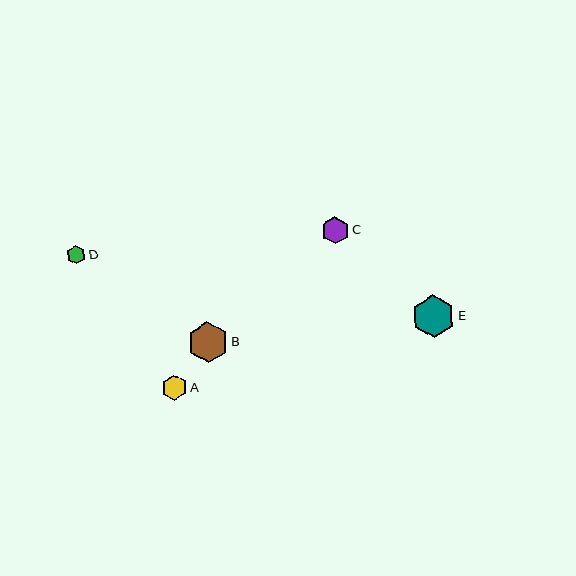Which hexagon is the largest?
Hexagon E is the largest with a size of approximately 43 pixels.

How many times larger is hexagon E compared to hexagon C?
Hexagon E is approximately 1.6 times the size of hexagon C.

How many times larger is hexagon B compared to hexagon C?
Hexagon B is approximately 1.5 times the size of hexagon C.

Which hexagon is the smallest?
Hexagon D is the smallest with a size of approximately 19 pixels.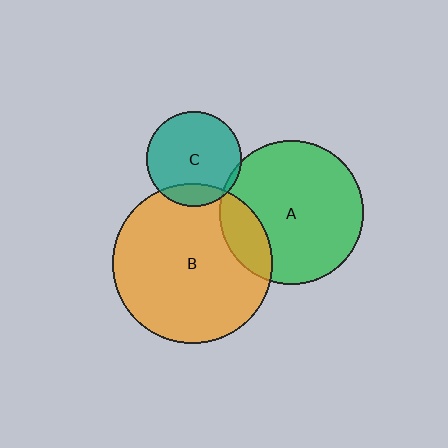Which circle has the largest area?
Circle B (orange).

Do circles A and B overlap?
Yes.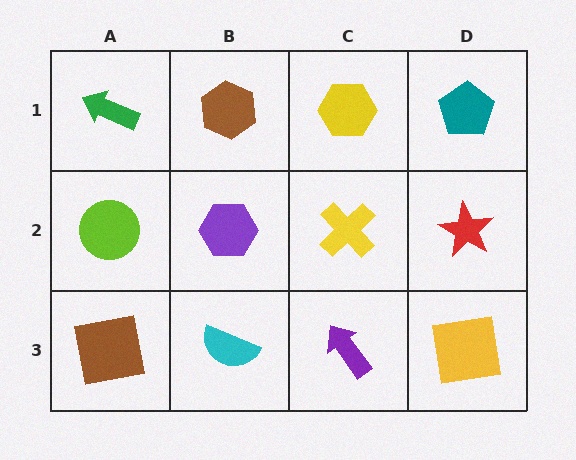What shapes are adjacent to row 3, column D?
A red star (row 2, column D), a purple arrow (row 3, column C).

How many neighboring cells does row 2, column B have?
4.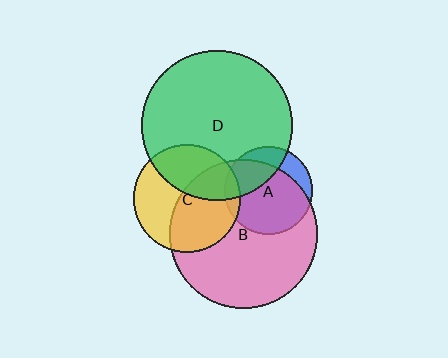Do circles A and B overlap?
Yes.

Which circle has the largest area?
Circle D (green).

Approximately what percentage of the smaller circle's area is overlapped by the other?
Approximately 80%.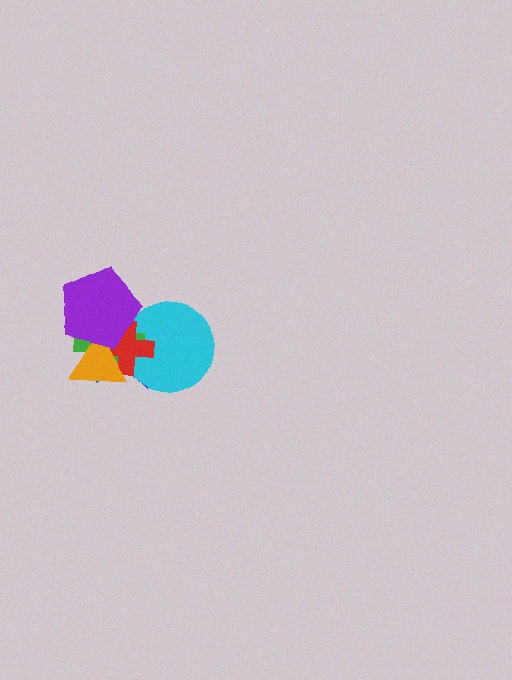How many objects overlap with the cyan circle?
4 objects overlap with the cyan circle.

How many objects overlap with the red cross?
6 objects overlap with the red cross.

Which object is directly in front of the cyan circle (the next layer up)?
The green cross is directly in front of the cyan circle.